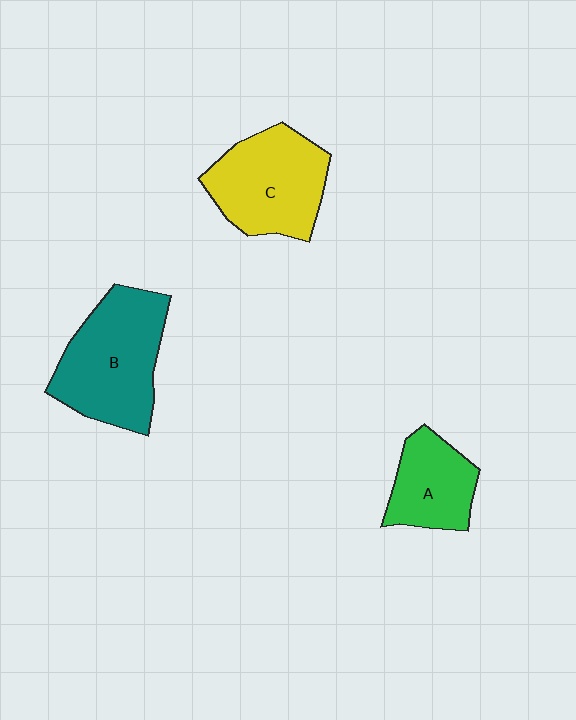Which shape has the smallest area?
Shape A (green).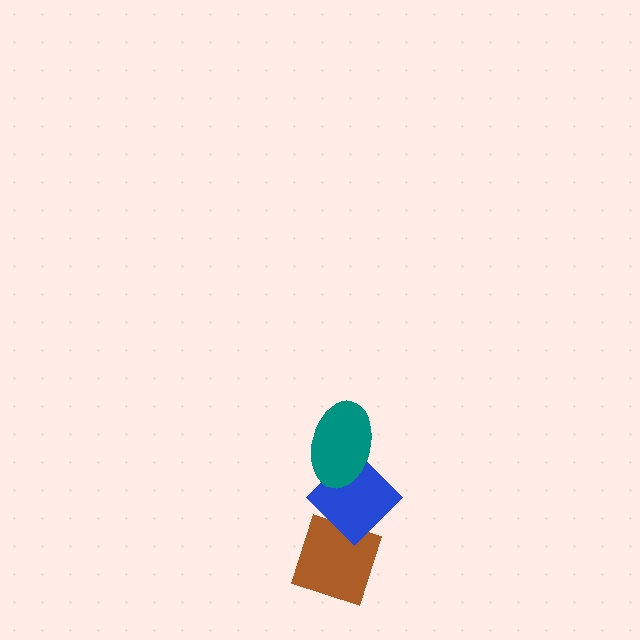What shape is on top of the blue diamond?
The teal ellipse is on top of the blue diamond.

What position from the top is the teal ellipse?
The teal ellipse is 1st from the top.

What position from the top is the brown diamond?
The brown diamond is 3rd from the top.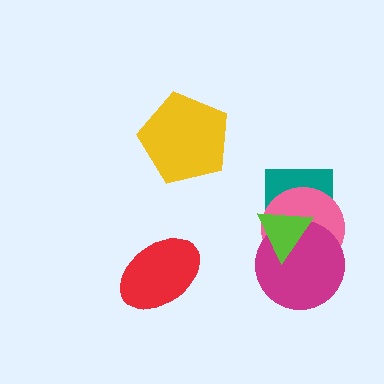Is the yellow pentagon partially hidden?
No, no other shape covers it.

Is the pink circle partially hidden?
Yes, it is partially covered by another shape.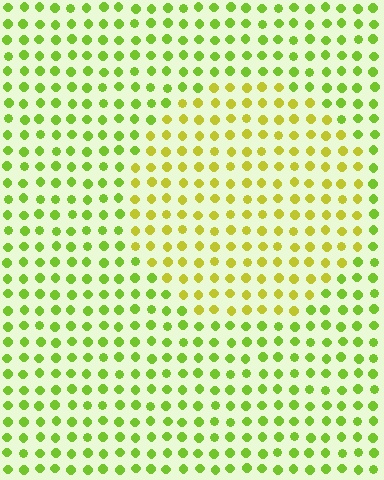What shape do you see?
I see a circle.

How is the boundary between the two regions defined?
The boundary is defined purely by a slight shift in hue (about 30 degrees). Spacing, size, and orientation are identical on both sides.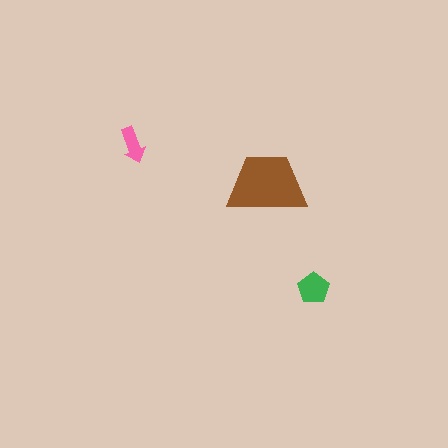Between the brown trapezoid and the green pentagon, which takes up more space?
The brown trapezoid.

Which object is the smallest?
The pink arrow.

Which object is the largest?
The brown trapezoid.